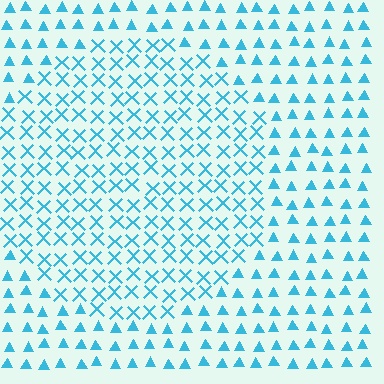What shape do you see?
I see a circle.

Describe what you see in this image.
The image is filled with small cyan elements arranged in a uniform grid. A circle-shaped region contains X marks, while the surrounding area contains triangles. The boundary is defined purely by the change in element shape.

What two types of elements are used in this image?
The image uses X marks inside the circle region and triangles outside it.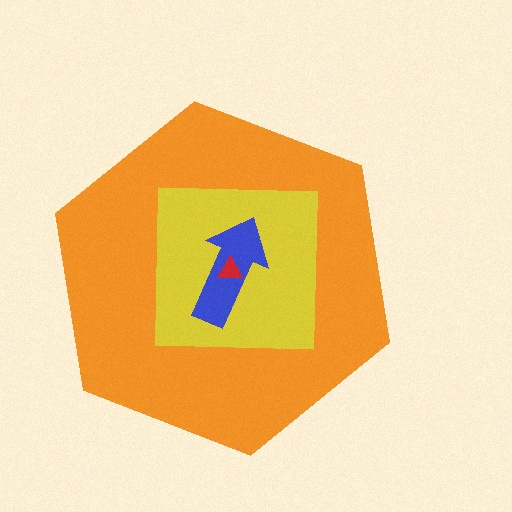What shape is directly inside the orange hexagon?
The yellow square.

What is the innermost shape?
The red triangle.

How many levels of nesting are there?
4.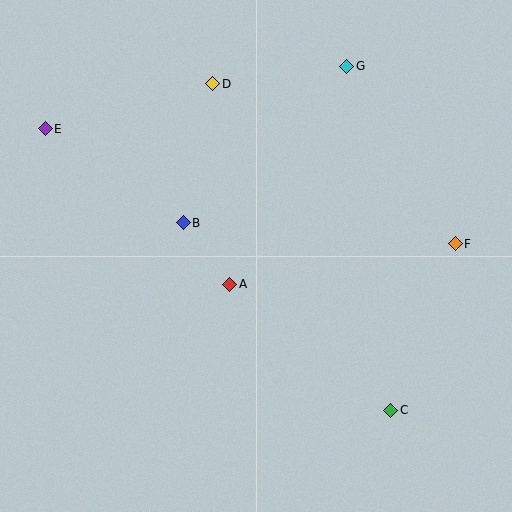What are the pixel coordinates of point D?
Point D is at (213, 84).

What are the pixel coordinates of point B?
Point B is at (183, 223).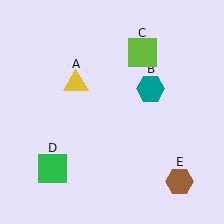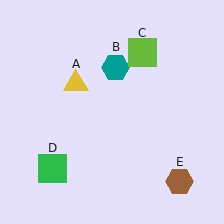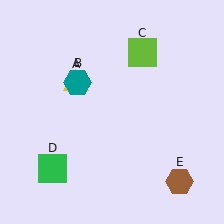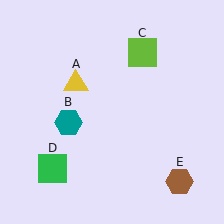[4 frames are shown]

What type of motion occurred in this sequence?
The teal hexagon (object B) rotated counterclockwise around the center of the scene.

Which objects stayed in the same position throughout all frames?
Yellow triangle (object A) and lime square (object C) and green square (object D) and brown hexagon (object E) remained stationary.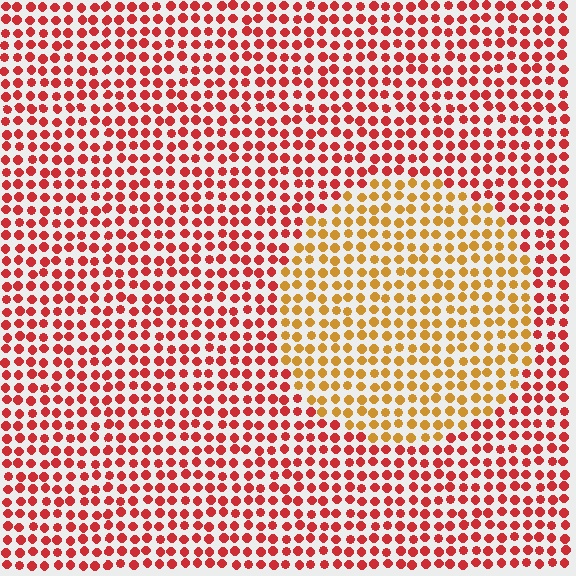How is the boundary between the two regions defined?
The boundary is defined purely by a slight shift in hue (about 41 degrees). Spacing, size, and orientation are identical on both sides.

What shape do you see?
I see a circle.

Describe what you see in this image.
The image is filled with small red elements in a uniform arrangement. A circle-shaped region is visible where the elements are tinted to a slightly different hue, forming a subtle color boundary.